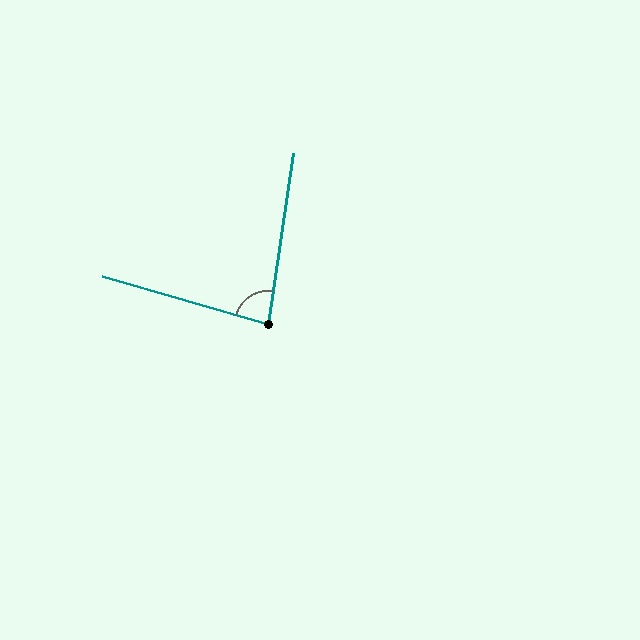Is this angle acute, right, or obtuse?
It is acute.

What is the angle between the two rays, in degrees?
Approximately 82 degrees.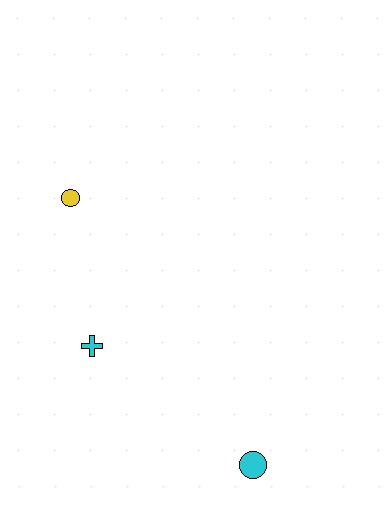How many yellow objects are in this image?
There is 1 yellow object.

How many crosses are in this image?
There is 1 cross.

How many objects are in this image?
There are 3 objects.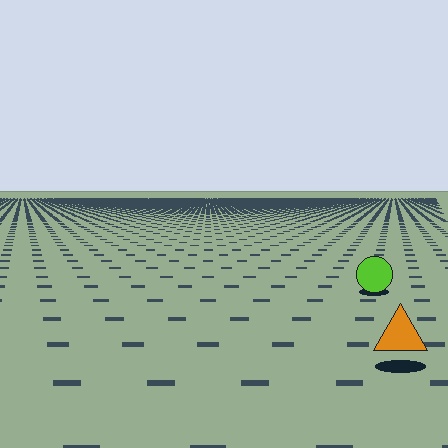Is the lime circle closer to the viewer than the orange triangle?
No. The orange triangle is closer — you can tell from the texture gradient: the ground texture is coarser near it.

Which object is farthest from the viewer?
The lime circle is farthest from the viewer. It appears smaller and the ground texture around it is denser.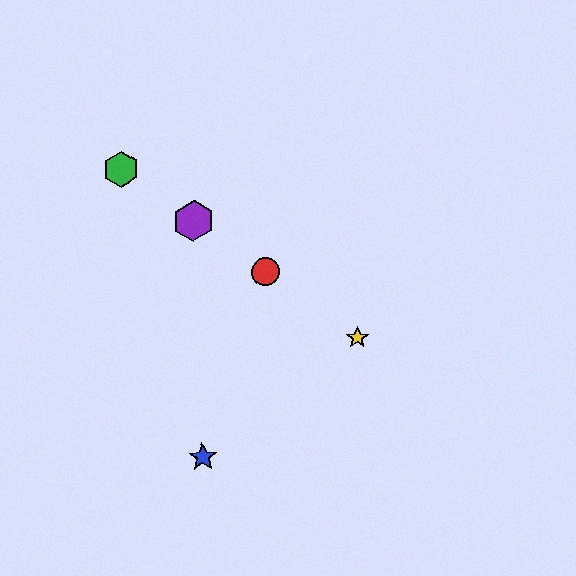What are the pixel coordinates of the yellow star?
The yellow star is at (357, 337).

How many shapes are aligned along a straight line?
4 shapes (the red circle, the green hexagon, the yellow star, the purple hexagon) are aligned along a straight line.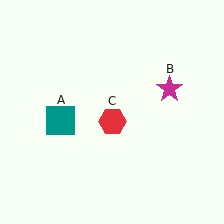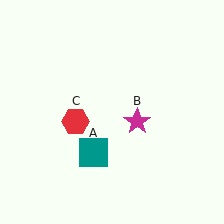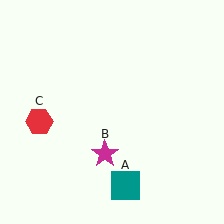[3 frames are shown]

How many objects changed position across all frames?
3 objects changed position: teal square (object A), magenta star (object B), red hexagon (object C).